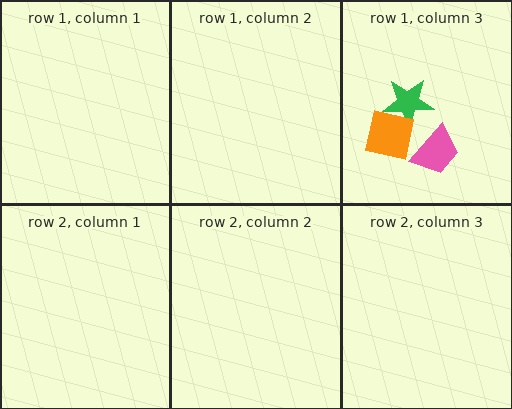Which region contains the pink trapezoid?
The row 1, column 3 region.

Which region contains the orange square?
The row 1, column 3 region.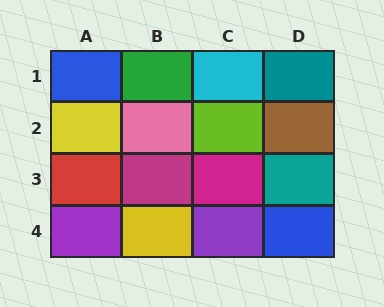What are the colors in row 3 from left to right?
Red, magenta, magenta, teal.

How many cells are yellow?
2 cells are yellow.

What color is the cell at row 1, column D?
Teal.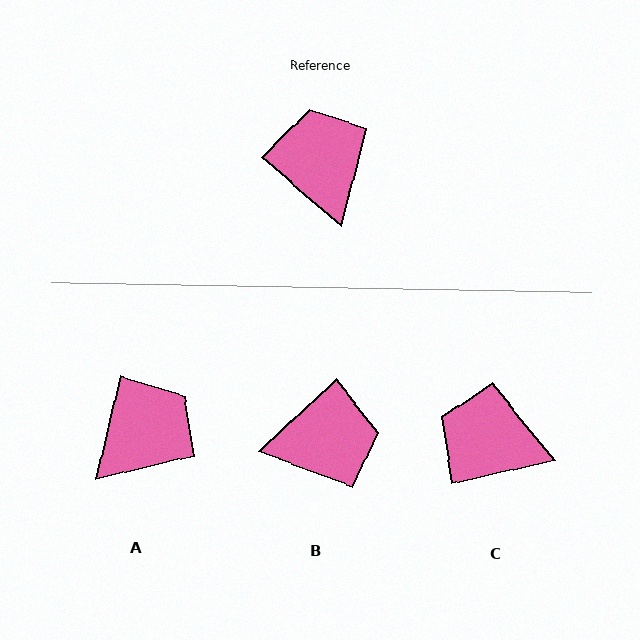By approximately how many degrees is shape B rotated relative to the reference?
Approximately 96 degrees clockwise.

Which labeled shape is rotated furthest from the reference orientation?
B, about 96 degrees away.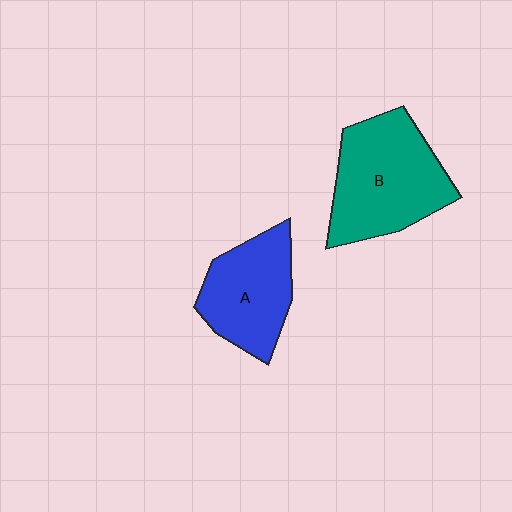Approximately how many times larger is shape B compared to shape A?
Approximately 1.3 times.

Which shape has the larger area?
Shape B (teal).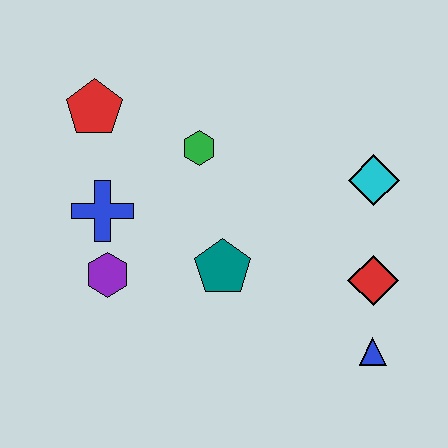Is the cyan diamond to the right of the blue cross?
Yes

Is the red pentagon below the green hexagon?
No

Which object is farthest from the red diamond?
The red pentagon is farthest from the red diamond.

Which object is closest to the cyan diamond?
The red diamond is closest to the cyan diamond.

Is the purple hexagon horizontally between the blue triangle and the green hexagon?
No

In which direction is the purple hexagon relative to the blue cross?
The purple hexagon is below the blue cross.